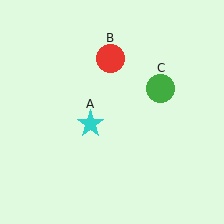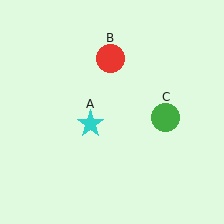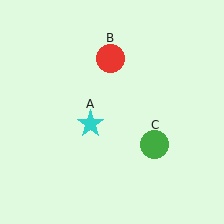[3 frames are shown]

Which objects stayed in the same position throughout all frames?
Cyan star (object A) and red circle (object B) remained stationary.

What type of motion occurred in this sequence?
The green circle (object C) rotated clockwise around the center of the scene.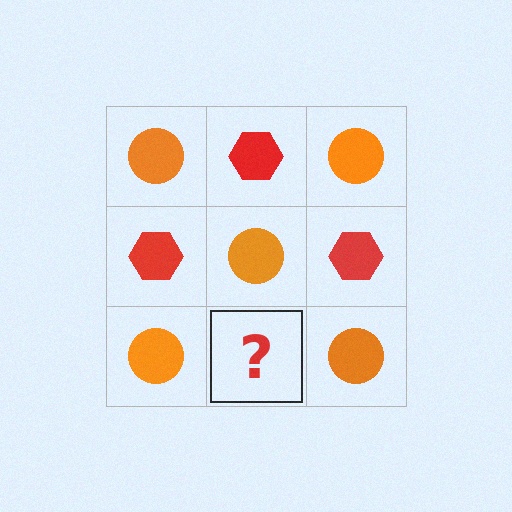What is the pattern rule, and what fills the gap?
The rule is that it alternates orange circle and red hexagon in a checkerboard pattern. The gap should be filled with a red hexagon.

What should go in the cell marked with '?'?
The missing cell should contain a red hexagon.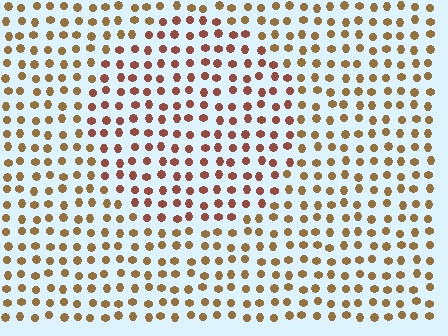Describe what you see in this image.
The image is filled with small brown elements in a uniform arrangement. A circle-shaped region is visible where the elements are tinted to a slightly different hue, forming a subtle color boundary.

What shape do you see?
I see a circle.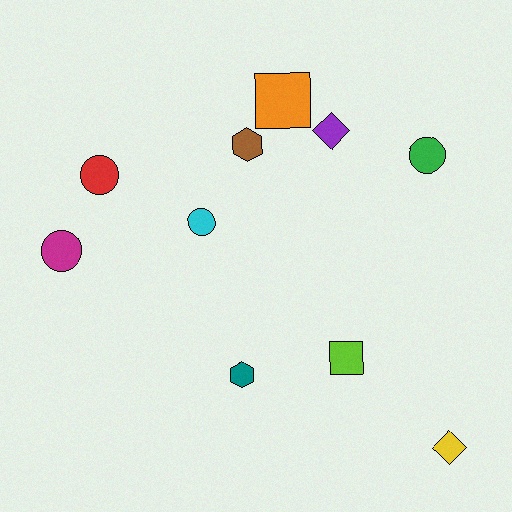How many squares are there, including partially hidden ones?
There are 2 squares.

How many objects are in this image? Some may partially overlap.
There are 10 objects.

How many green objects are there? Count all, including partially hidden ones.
There is 1 green object.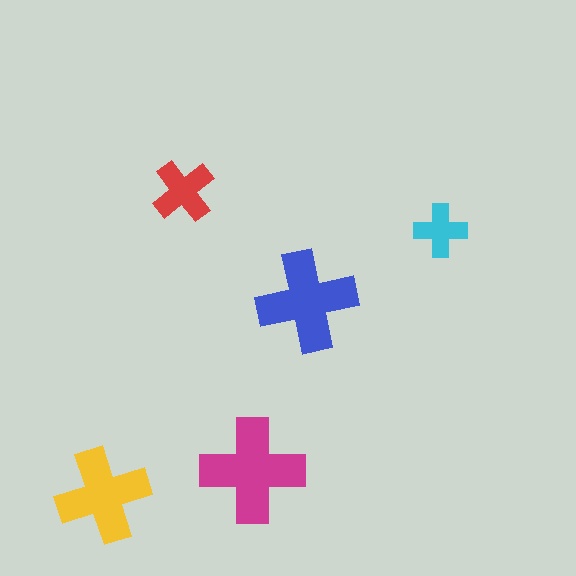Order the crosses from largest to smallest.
the magenta one, the blue one, the yellow one, the red one, the cyan one.